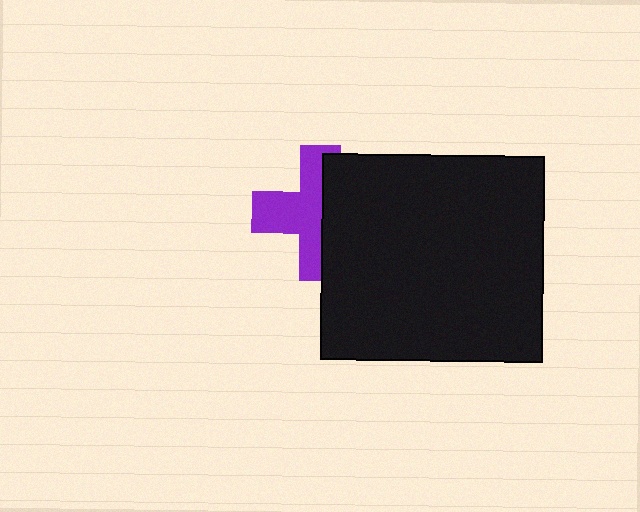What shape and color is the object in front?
The object in front is a black rectangle.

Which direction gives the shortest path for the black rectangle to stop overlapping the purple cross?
Moving right gives the shortest separation.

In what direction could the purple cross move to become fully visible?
The purple cross could move left. That would shift it out from behind the black rectangle entirely.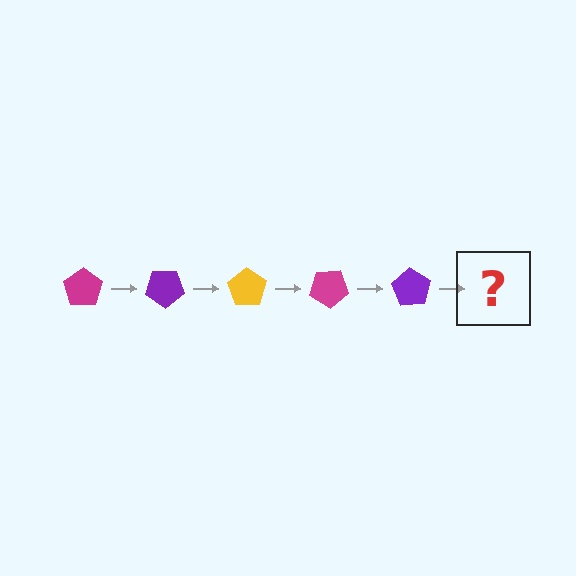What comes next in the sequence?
The next element should be a yellow pentagon, rotated 175 degrees from the start.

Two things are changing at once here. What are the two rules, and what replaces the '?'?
The two rules are that it rotates 35 degrees each step and the color cycles through magenta, purple, and yellow. The '?' should be a yellow pentagon, rotated 175 degrees from the start.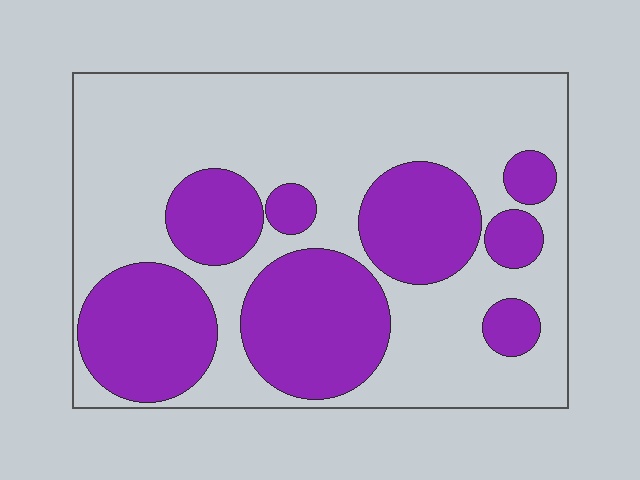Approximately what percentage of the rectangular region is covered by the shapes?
Approximately 40%.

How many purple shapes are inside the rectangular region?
8.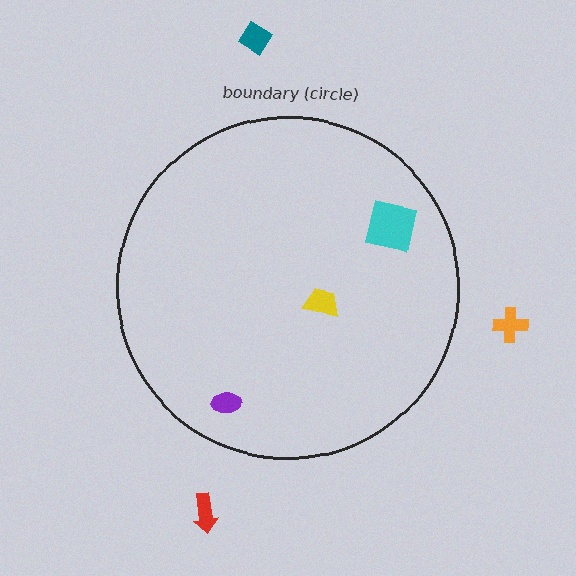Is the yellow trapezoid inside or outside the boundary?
Inside.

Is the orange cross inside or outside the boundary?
Outside.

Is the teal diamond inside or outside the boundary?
Outside.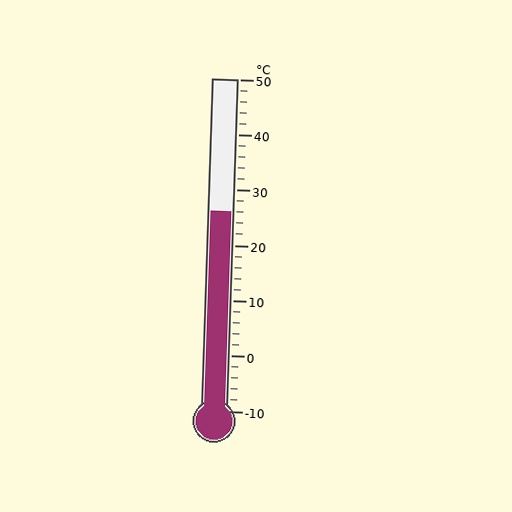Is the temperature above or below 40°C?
The temperature is below 40°C.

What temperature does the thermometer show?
The thermometer shows approximately 26°C.